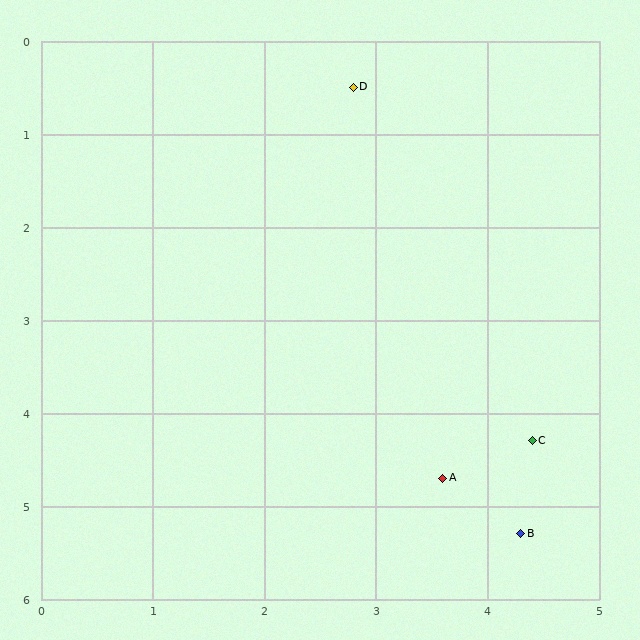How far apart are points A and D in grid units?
Points A and D are about 4.3 grid units apart.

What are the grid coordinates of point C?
Point C is at approximately (4.4, 4.3).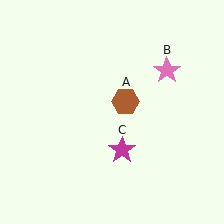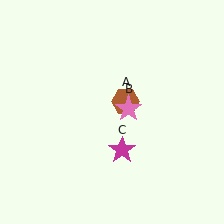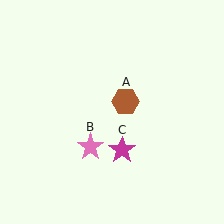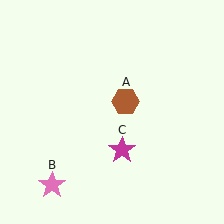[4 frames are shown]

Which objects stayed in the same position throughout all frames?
Brown hexagon (object A) and magenta star (object C) remained stationary.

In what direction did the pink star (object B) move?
The pink star (object B) moved down and to the left.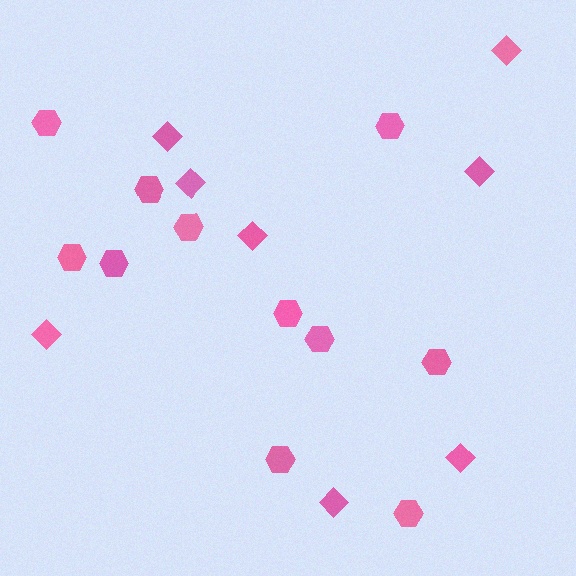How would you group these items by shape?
There are 2 groups: one group of diamonds (8) and one group of hexagons (11).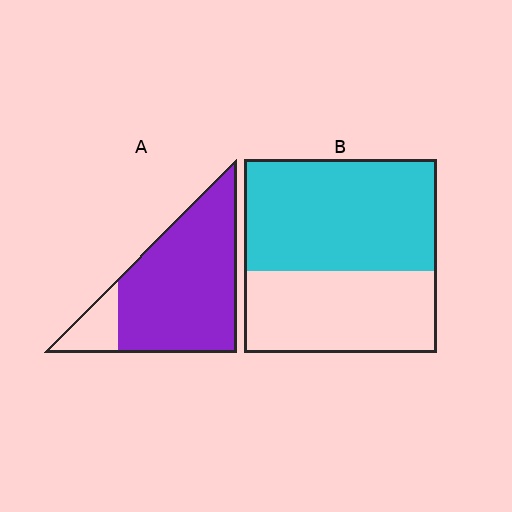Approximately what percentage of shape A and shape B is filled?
A is approximately 85% and B is approximately 60%.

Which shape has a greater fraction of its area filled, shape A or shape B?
Shape A.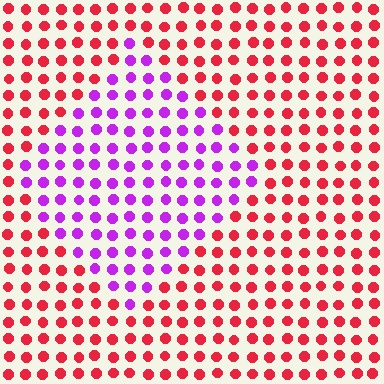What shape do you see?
I see a diamond.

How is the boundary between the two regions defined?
The boundary is defined purely by a slight shift in hue (about 63 degrees). Spacing, size, and orientation are identical on both sides.